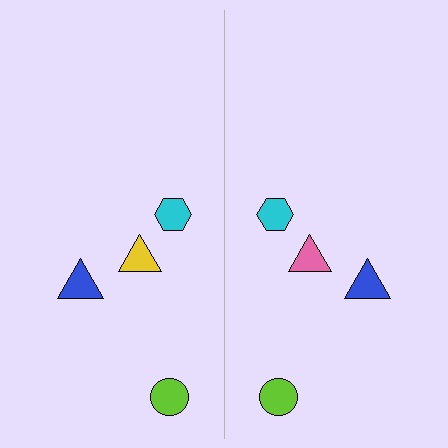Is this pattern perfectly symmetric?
No, the pattern is not perfectly symmetric. The pink triangle on the right side breaks the symmetry — its mirror counterpart is yellow.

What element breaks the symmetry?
The pink triangle on the right side breaks the symmetry — its mirror counterpart is yellow.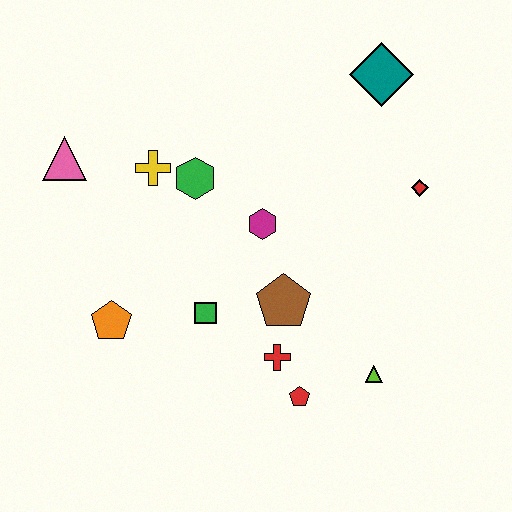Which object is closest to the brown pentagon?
The red cross is closest to the brown pentagon.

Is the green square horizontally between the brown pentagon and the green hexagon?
Yes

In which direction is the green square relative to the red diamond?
The green square is to the left of the red diamond.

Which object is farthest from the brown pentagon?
The pink triangle is farthest from the brown pentagon.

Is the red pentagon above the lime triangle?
No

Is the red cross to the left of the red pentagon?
Yes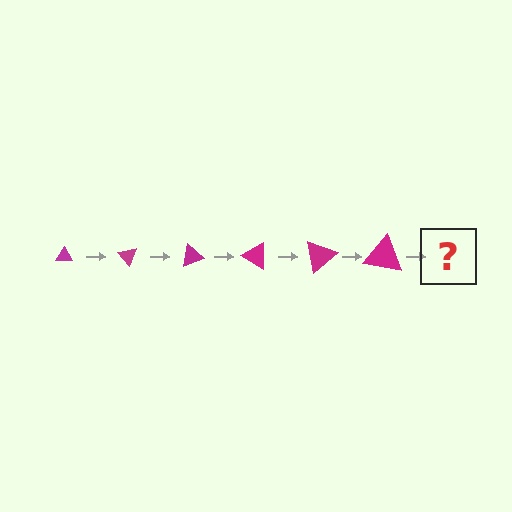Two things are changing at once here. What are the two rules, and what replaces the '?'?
The two rules are that the triangle grows larger each step and it rotates 50 degrees each step. The '?' should be a triangle, larger than the previous one and rotated 300 degrees from the start.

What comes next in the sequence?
The next element should be a triangle, larger than the previous one and rotated 300 degrees from the start.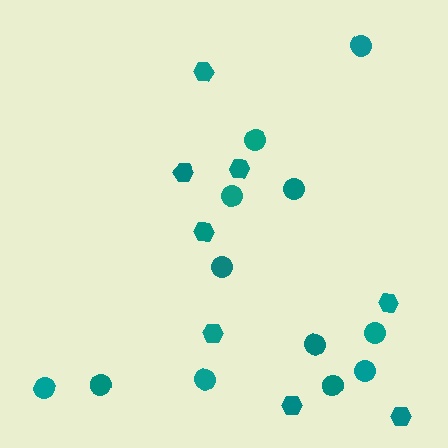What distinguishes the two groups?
There are 2 groups: one group of circles (12) and one group of hexagons (8).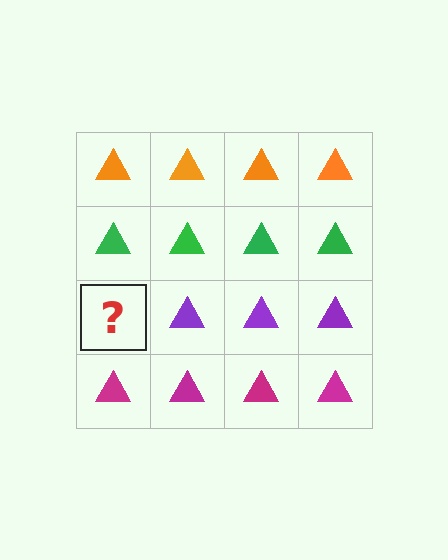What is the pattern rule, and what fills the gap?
The rule is that each row has a consistent color. The gap should be filled with a purple triangle.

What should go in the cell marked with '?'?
The missing cell should contain a purple triangle.